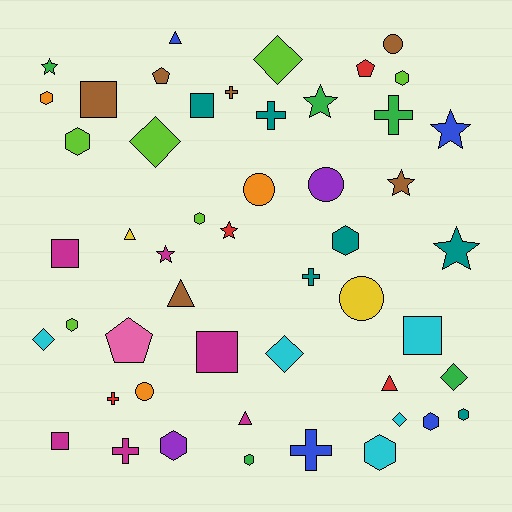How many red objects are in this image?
There are 4 red objects.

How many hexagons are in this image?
There are 11 hexagons.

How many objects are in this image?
There are 50 objects.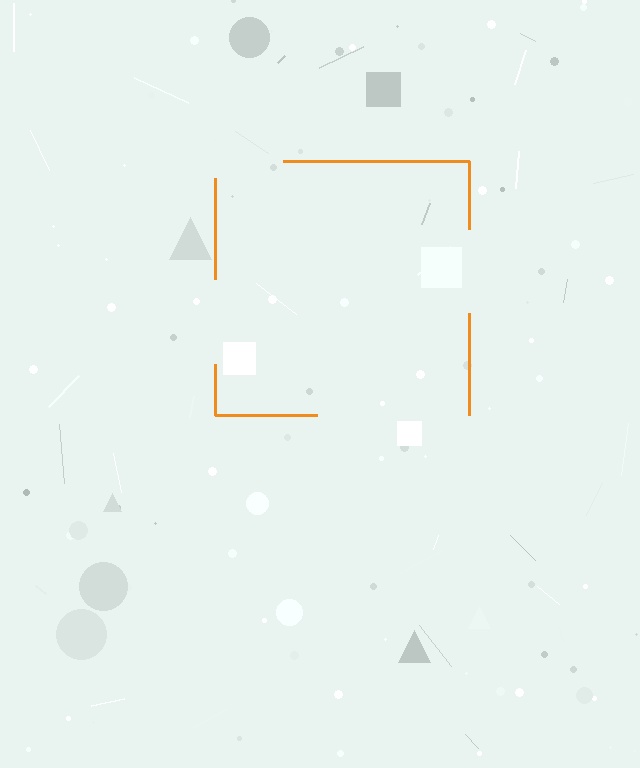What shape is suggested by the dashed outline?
The dashed outline suggests a square.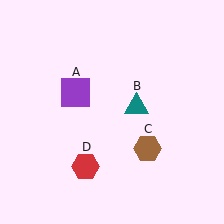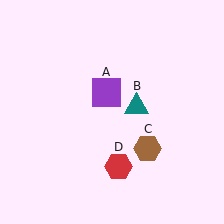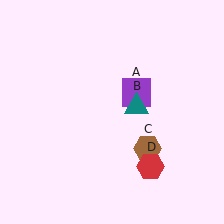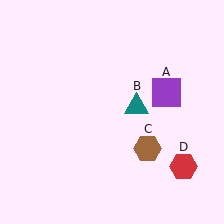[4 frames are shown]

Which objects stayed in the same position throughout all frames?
Teal triangle (object B) and brown hexagon (object C) remained stationary.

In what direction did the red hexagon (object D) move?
The red hexagon (object D) moved right.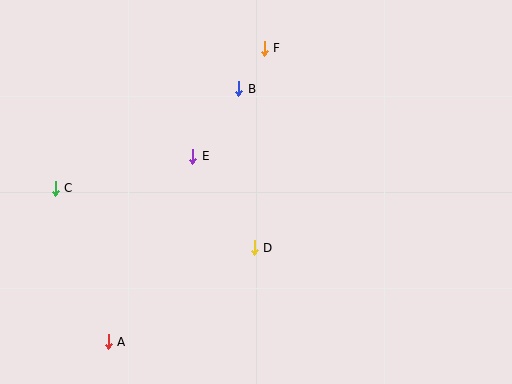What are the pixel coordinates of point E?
Point E is at (193, 156).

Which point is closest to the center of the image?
Point D at (254, 248) is closest to the center.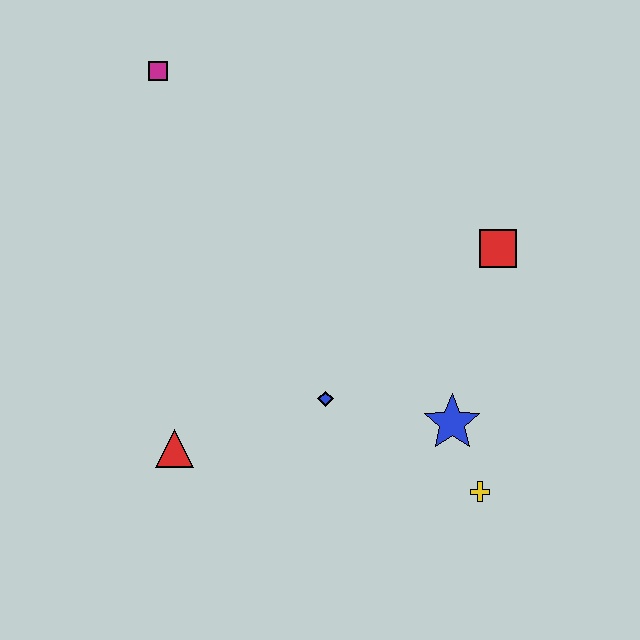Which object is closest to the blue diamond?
The blue star is closest to the blue diamond.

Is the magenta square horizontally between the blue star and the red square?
No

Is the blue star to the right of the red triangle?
Yes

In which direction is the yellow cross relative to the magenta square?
The yellow cross is below the magenta square.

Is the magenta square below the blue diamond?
No